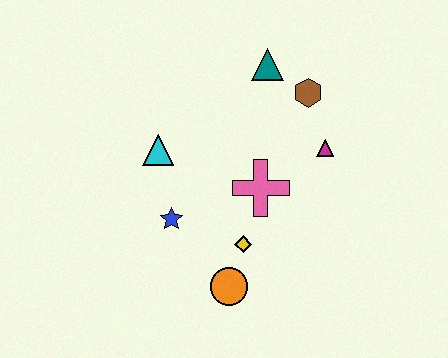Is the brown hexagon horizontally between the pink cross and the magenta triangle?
Yes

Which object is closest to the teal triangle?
The brown hexagon is closest to the teal triangle.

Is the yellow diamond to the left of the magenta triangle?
Yes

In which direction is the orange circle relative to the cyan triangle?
The orange circle is below the cyan triangle.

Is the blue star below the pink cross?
Yes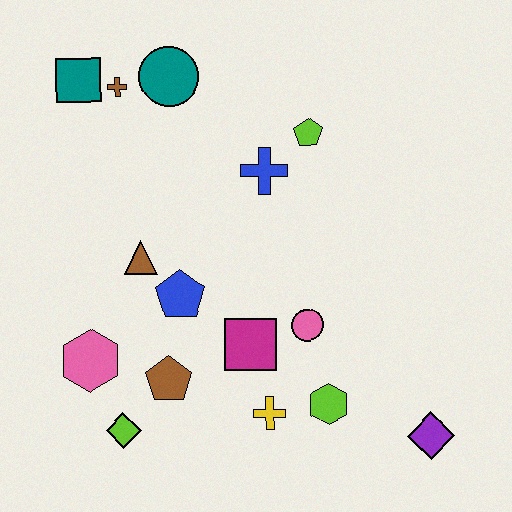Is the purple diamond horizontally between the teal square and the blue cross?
No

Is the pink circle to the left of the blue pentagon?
No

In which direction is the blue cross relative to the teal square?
The blue cross is to the right of the teal square.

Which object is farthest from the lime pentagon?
The lime diamond is farthest from the lime pentagon.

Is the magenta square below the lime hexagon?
No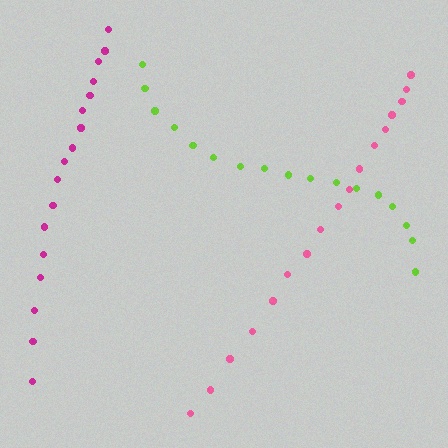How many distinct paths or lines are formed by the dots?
There are 3 distinct paths.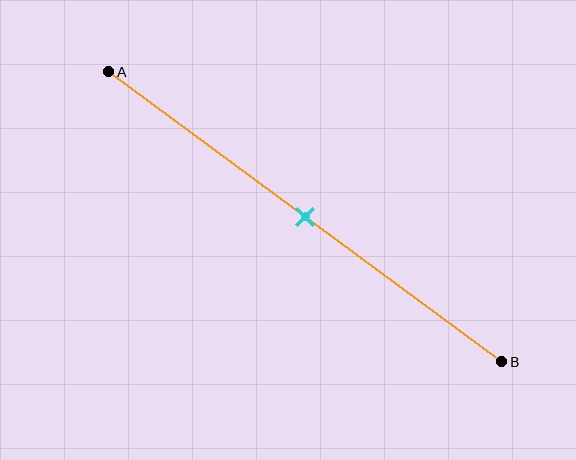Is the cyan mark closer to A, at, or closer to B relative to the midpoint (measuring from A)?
The cyan mark is approximately at the midpoint of segment AB.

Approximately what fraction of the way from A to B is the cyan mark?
The cyan mark is approximately 50% of the way from A to B.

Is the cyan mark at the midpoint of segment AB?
Yes, the mark is approximately at the midpoint.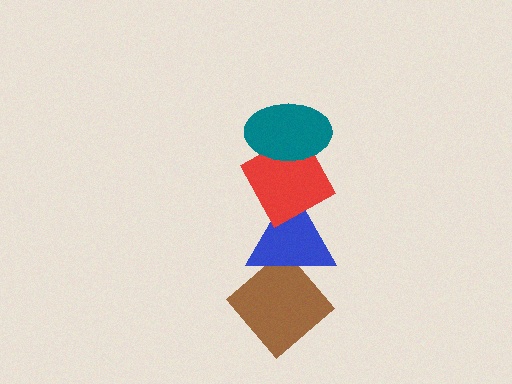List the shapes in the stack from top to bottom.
From top to bottom: the teal ellipse, the red diamond, the blue triangle, the brown diamond.